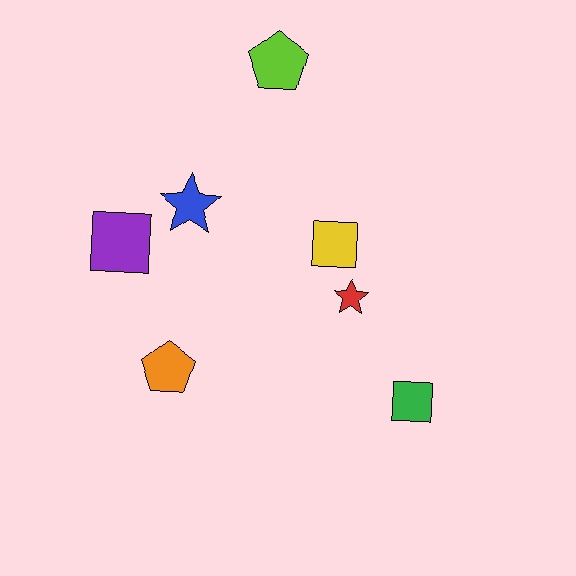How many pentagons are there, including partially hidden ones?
There are 2 pentagons.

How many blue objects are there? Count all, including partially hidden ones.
There is 1 blue object.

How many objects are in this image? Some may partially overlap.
There are 7 objects.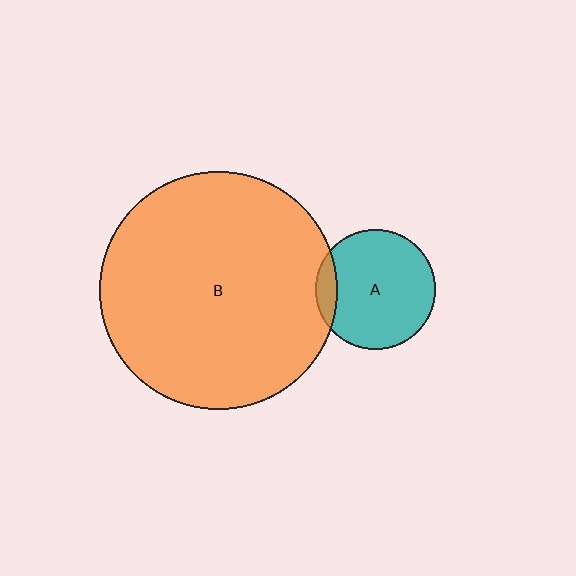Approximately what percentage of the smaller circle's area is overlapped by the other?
Approximately 10%.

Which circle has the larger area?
Circle B (orange).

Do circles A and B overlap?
Yes.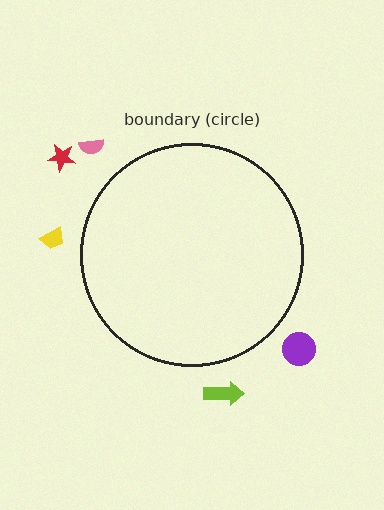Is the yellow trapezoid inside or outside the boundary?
Outside.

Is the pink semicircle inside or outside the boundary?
Outside.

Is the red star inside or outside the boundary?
Outside.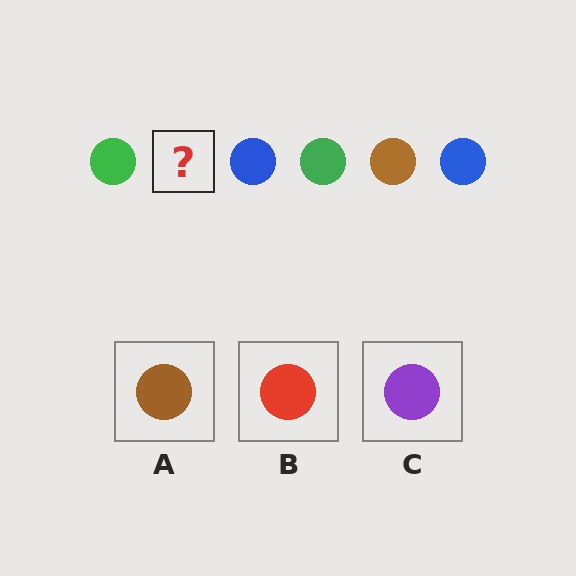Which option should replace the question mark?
Option A.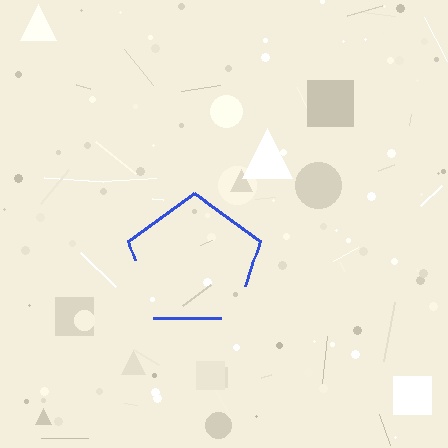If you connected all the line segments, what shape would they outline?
They would outline a pentagon.